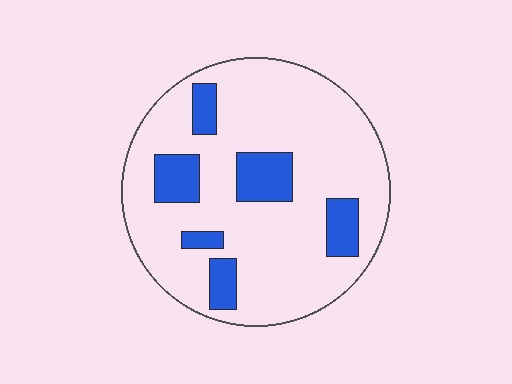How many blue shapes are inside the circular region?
6.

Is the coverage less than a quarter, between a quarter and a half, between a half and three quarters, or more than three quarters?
Less than a quarter.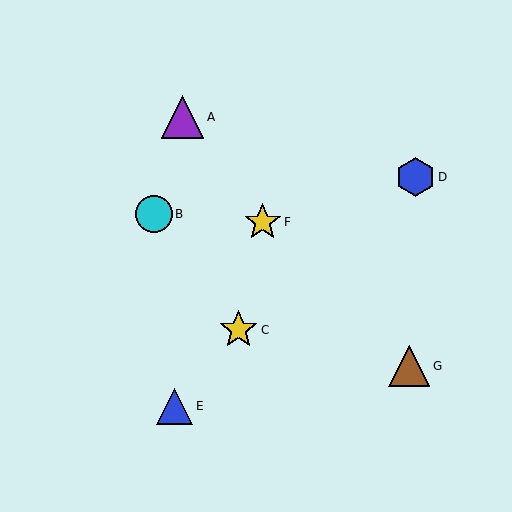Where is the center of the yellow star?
The center of the yellow star is at (263, 222).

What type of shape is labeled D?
Shape D is a blue hexagon.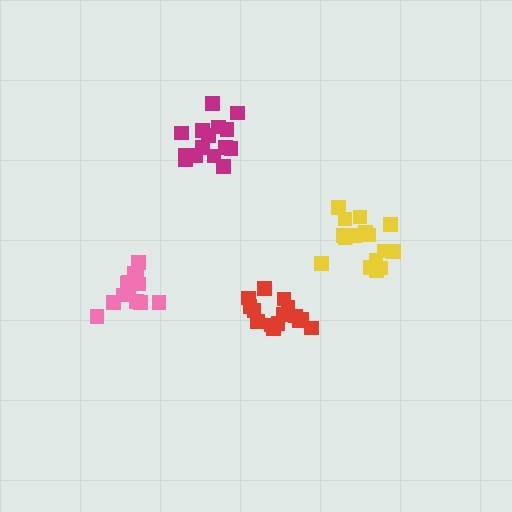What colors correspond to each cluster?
The clusters are colored: yellow, pink, red, magenta.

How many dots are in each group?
Group 1: 17 dots, Group 2: 14 dots, Group 3: 15 dots, Group 4: 15 dots (61 total).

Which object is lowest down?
The red cluster is bottommost.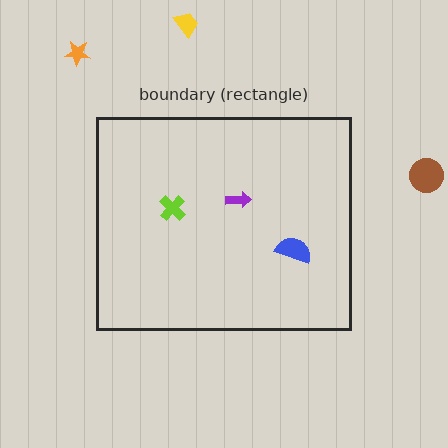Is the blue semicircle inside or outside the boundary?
Inside.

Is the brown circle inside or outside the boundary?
Outside.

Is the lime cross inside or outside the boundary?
Inside.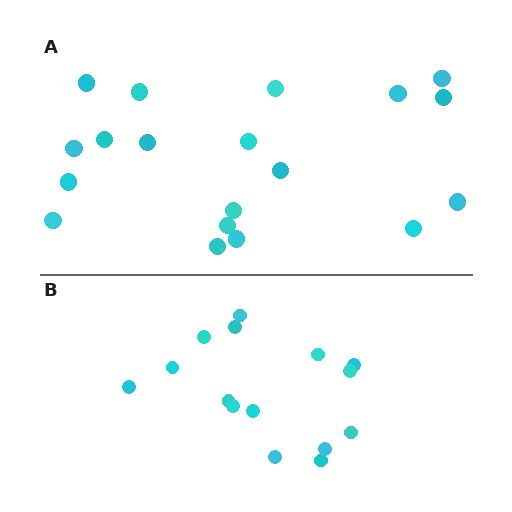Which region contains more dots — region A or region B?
Region A (the top region) has more dots.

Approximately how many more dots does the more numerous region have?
Region A has about 4 more dots than region B.